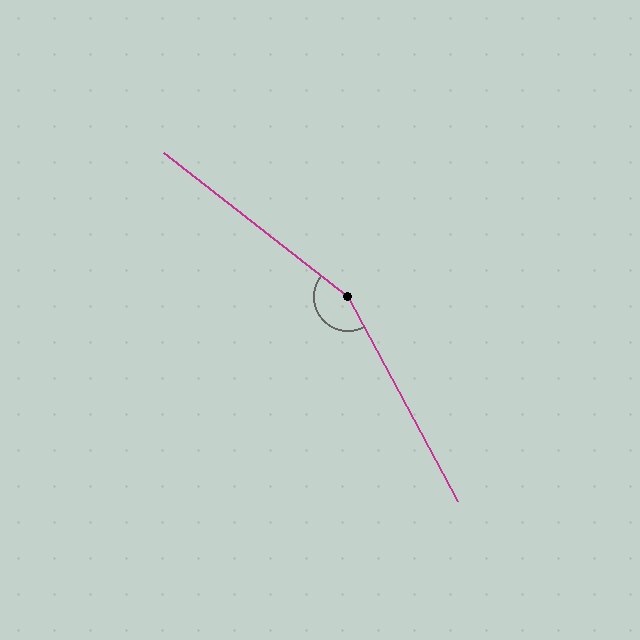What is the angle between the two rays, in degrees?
Approximately 156 degrees.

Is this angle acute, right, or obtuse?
It is obtuse.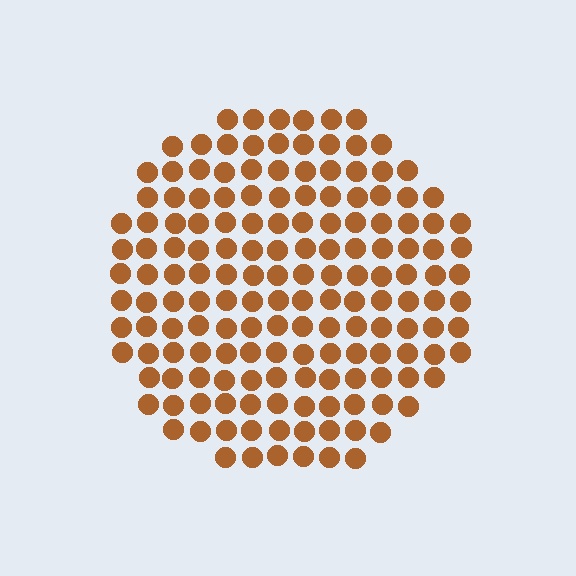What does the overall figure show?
The overall figure shows a circle.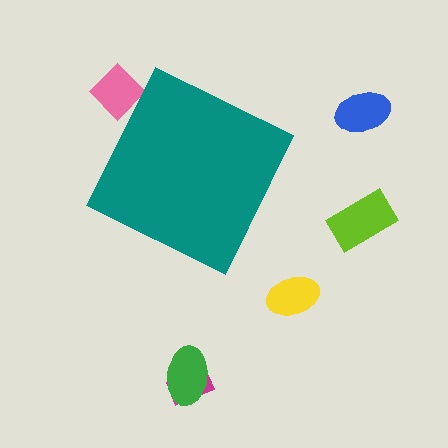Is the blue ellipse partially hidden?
No, the blue ellipse is fully visible.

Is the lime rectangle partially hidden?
No, the lime rectangle is fully visible.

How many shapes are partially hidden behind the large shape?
1 shape is partially hidden.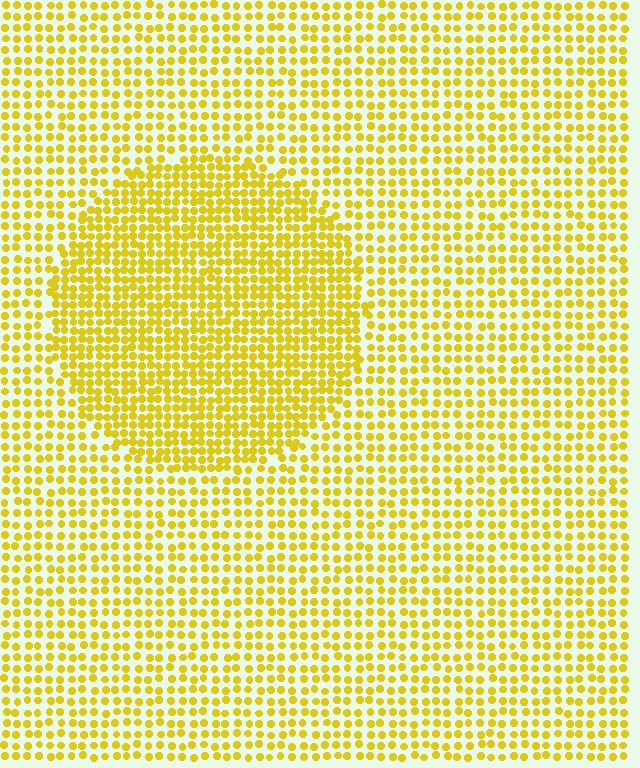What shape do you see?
I see a circle.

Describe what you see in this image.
The image contains small yellow elements arranged at two different densities. A circle-shaped region is visible where the elements are more densely packed than the surrounding area.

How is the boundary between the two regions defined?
The boundary is defined by a change in element density (approximately 1.7x ratio). All elements are the same color, size, and shape.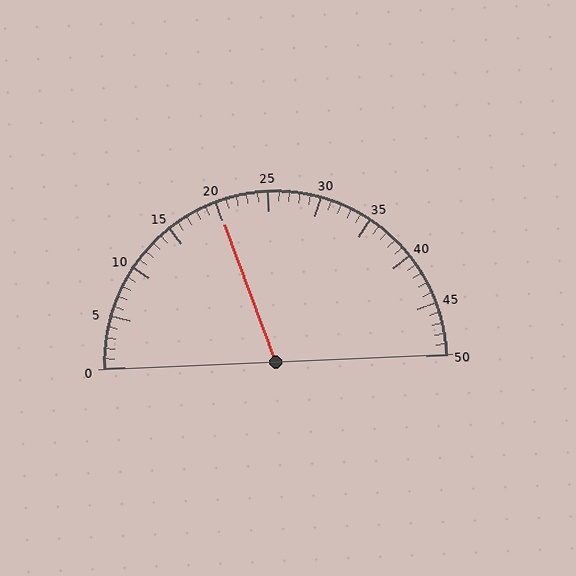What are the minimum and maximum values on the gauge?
The gauge ranges from 0 to 50.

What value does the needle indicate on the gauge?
The needle indicates approximately 20.